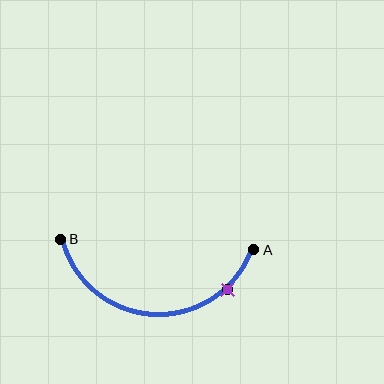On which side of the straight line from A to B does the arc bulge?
The arc bulges below the straight line connecting A and B.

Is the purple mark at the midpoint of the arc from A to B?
No. The purple mark lies on the arc but is closer to endpoint A. The arc midpoint would be at the point on the curve equidistant along the arc from both A and B.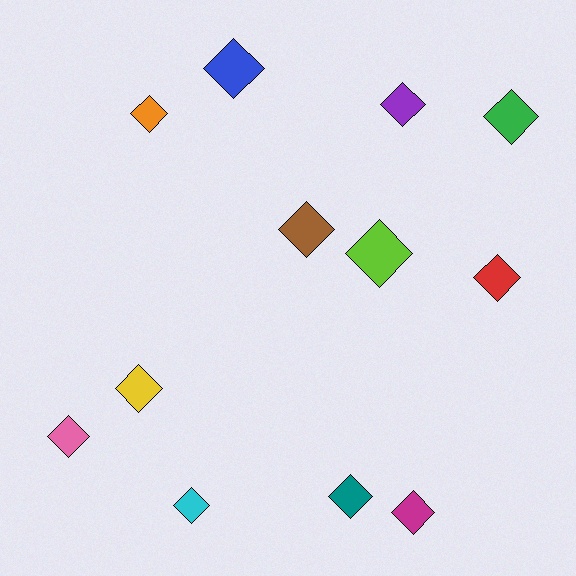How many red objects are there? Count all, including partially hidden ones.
There is 1 red object.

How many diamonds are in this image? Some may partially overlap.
There are 12 diamonds.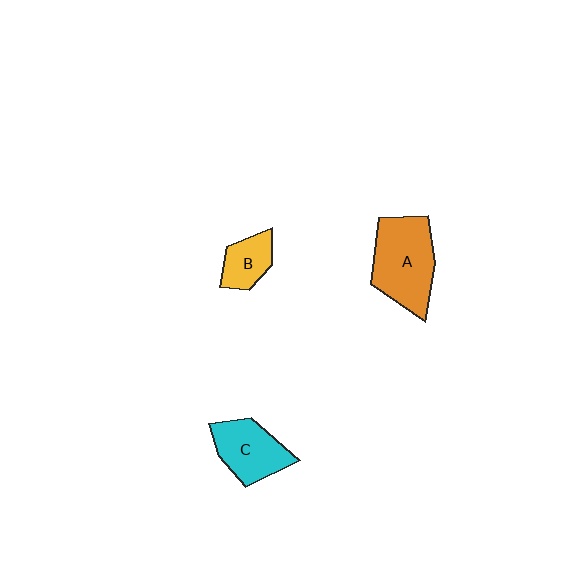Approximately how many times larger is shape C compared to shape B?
Approximately 1.6 times.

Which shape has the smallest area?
Shape B (yellow).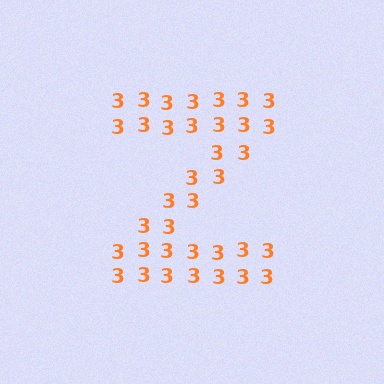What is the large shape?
The large shape is the letter Z.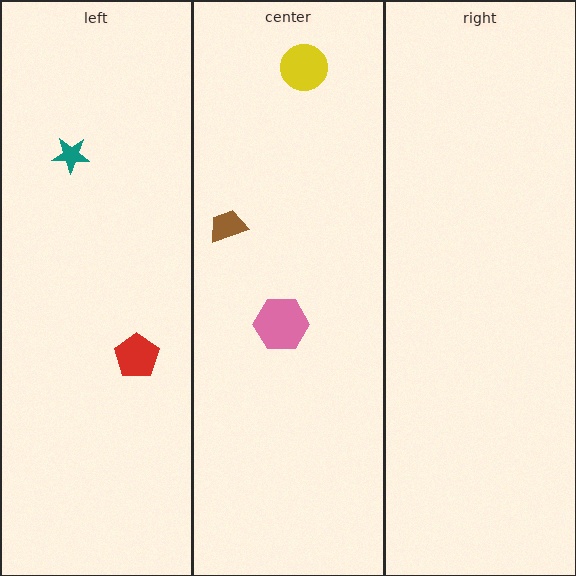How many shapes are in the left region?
2.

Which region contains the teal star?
The left region.